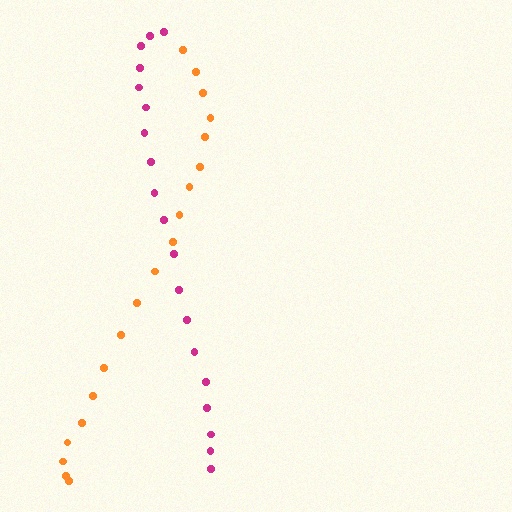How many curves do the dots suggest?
There are 2 distinct paths.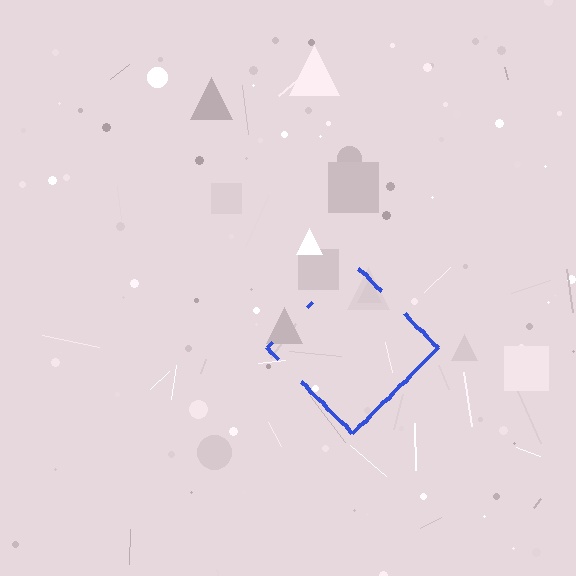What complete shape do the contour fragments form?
The contour fragments form a diamond.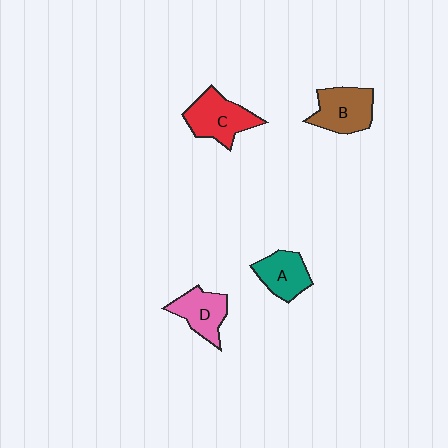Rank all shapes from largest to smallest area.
From largest to smallest: C (red), B (brown), D (pink), A (teal).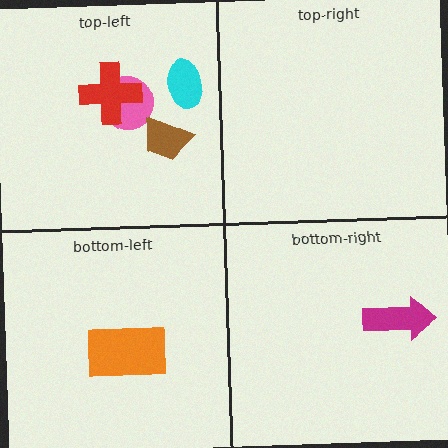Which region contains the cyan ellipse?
The top-left region.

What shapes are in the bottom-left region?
The orange rectangle.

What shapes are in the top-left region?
The pink circle, the brown trapezoid, the cyan ellipse, the red cross.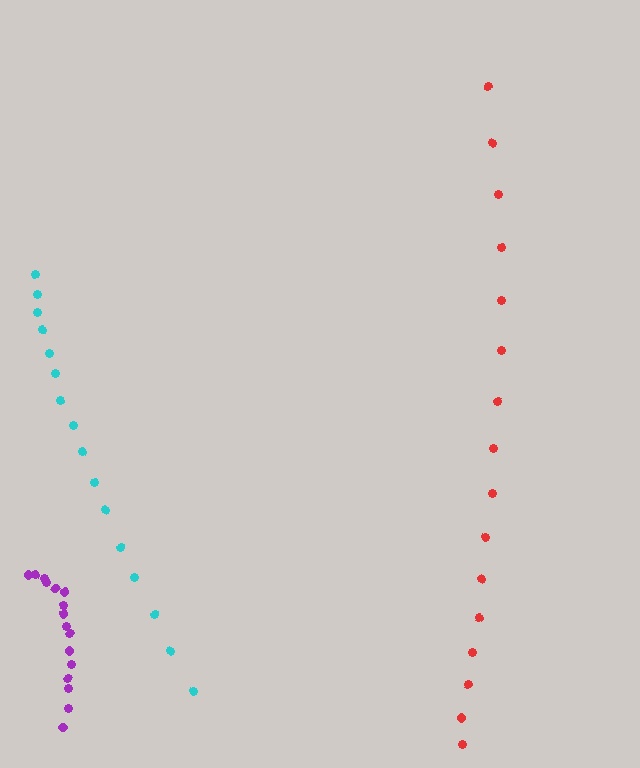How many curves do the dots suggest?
There are 3 distinct paths.